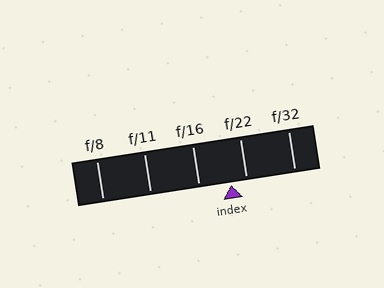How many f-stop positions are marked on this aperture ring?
There are 5 f-stop positions marked.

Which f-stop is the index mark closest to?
The index mark is closest to f/22.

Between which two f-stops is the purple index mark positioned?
The index mark is between f/16 and f/22.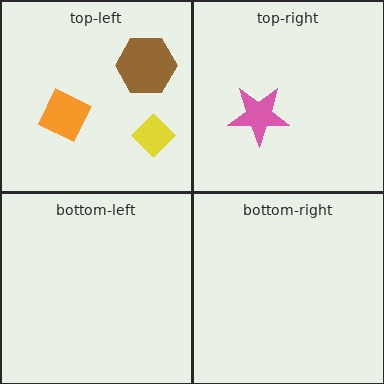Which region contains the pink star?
The top-right region.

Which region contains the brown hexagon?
The top-left region.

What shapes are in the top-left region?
The yellow diamond, the orange square, the brown hexagon.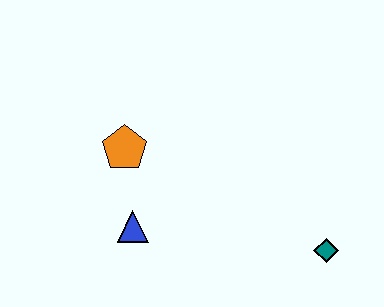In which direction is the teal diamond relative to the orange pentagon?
The teal diamond is to the right of the orange pentagon.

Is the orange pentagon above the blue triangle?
Yes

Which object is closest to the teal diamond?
The blue triangle is closest to the teal diamond.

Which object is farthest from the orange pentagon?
The teal diamond is farthest from the orange pentagon.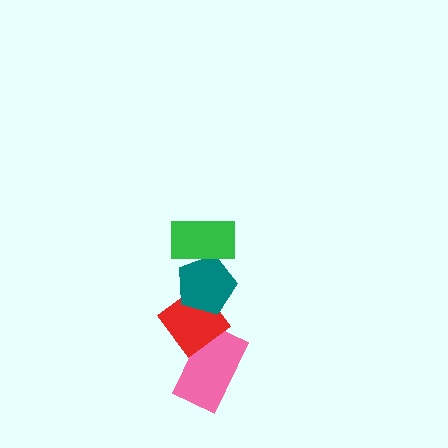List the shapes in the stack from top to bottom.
From top to bottom: the green rectangle, the teal pentagon, the red diamond, the pink rectangle.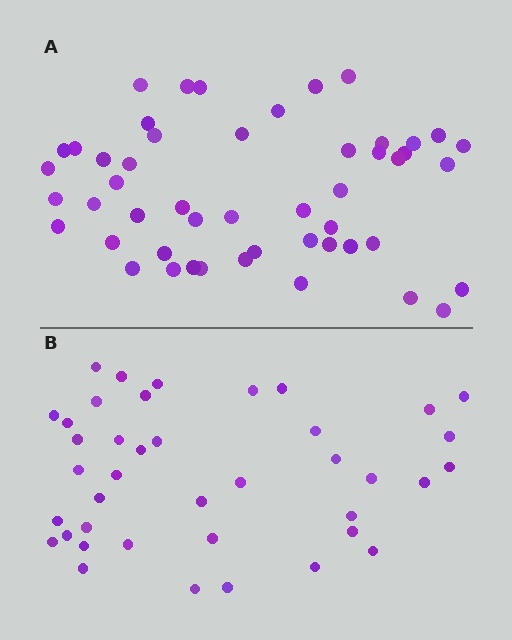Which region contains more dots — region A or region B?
Region A (the top region) has more dots.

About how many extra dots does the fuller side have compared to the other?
Region A has roughly 10 or so more dots than region B.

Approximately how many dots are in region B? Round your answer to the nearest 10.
About 40 dots.